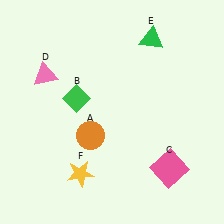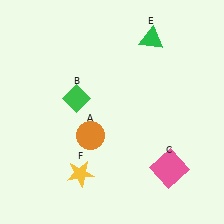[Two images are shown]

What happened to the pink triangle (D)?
The pink triangle (D) was removed in Image 2. It was in the top-left area of Image 1.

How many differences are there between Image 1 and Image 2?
There is 1 difference between the two images.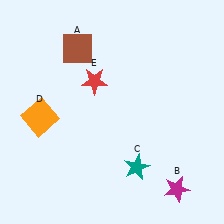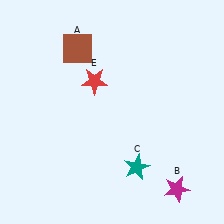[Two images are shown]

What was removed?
The orange square (D) was removed in Image 2.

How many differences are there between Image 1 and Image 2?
There is 1 difference between the two images.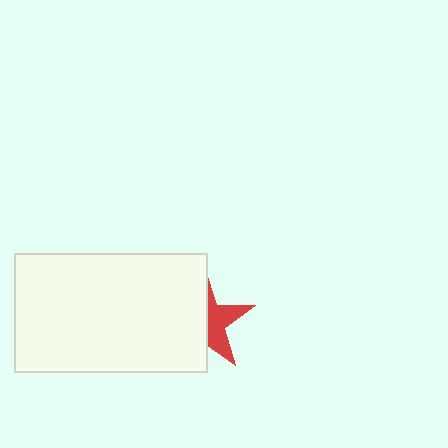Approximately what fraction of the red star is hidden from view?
Roughly 57% of the red star is hidden behind the white rectangle.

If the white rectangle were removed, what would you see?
You would see the complete red star.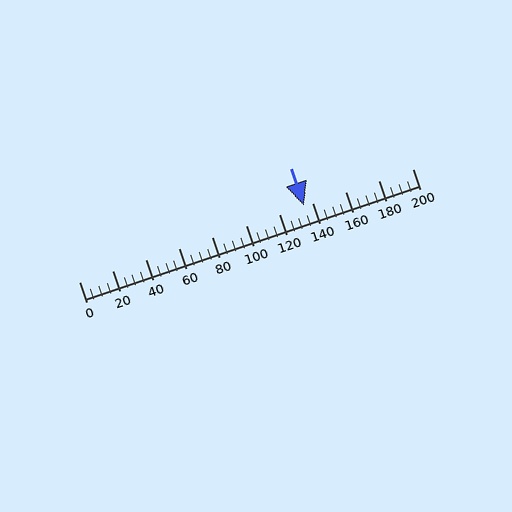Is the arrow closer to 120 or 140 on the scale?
The arrow is closer to 140.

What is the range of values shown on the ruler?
The ruler shows values from 0 to 200.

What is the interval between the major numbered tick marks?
The major tick marks are spaced 20 units apart.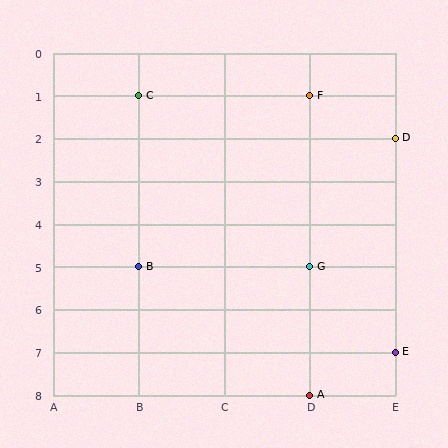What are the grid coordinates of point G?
Point G is at grid coordinates (D, 5).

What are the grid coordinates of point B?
Point B is at grid coordinates (B, 5).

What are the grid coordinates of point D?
Point D is at grid coordinates (E, 2).